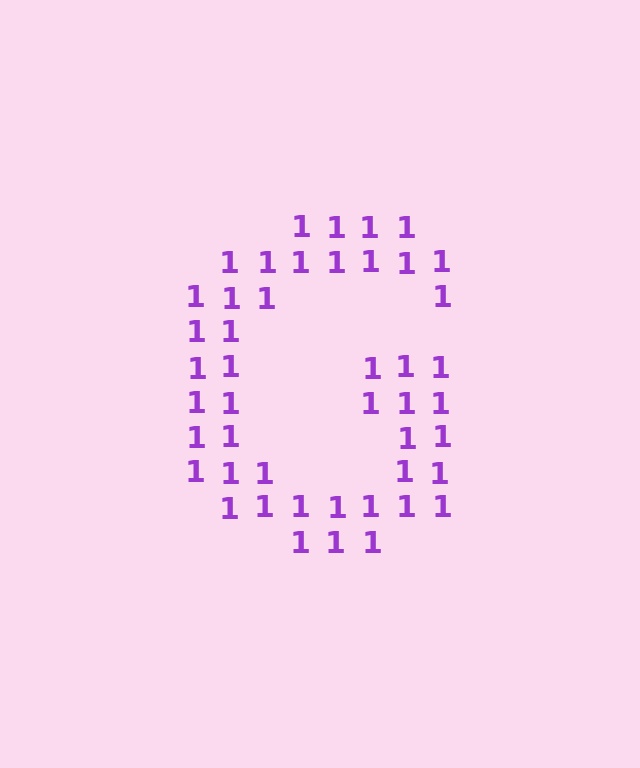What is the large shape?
The large shape is the letter G.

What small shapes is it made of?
It is made of small digit 1's.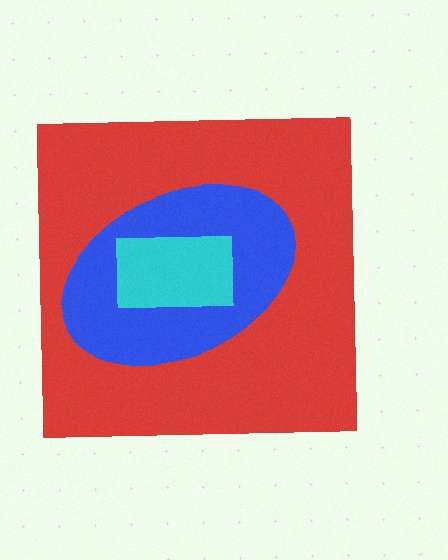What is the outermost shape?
The red square.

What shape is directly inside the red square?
The blue ellipse.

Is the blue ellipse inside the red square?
Yes.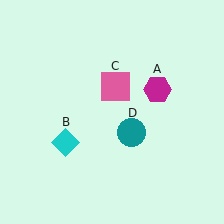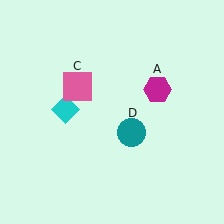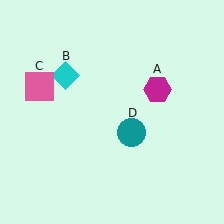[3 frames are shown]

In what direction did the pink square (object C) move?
The pink square (object C) moved left.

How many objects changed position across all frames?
2 objects changed position: cyan diamond (object B), pink square (object C).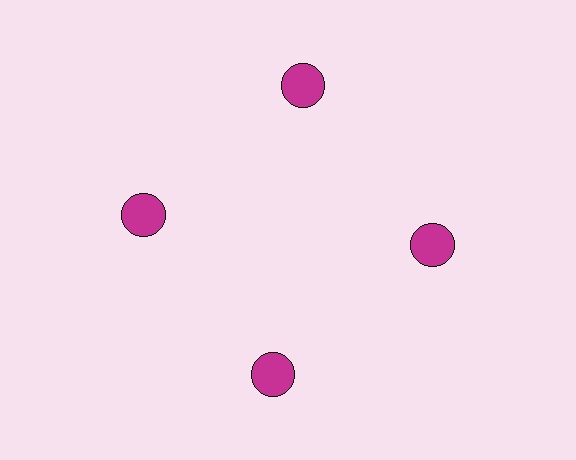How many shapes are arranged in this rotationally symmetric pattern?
There are 4 shapes, arranged in 4 groups of 1.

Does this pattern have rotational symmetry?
Yes, this pattern has 4-fold rotational symmetry. It looks the same after rotating 90 degrees around the center.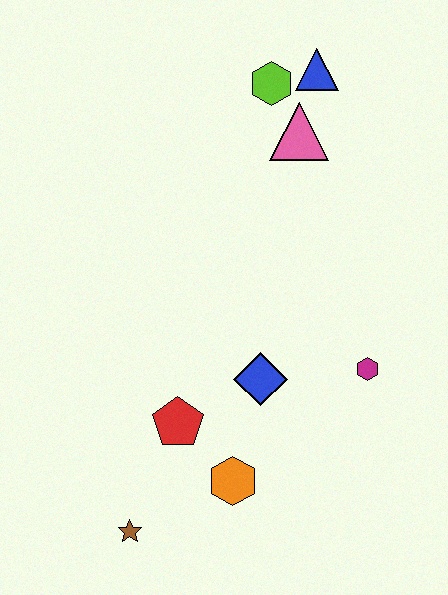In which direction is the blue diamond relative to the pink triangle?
The blue diamond is below the pink triangle.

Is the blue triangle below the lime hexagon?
No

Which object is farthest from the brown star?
The blue triangle is farthest from the brown star.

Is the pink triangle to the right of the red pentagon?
Yes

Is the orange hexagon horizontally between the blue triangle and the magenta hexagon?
No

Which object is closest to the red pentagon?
The orange hexagon is closest to the red pentagon.